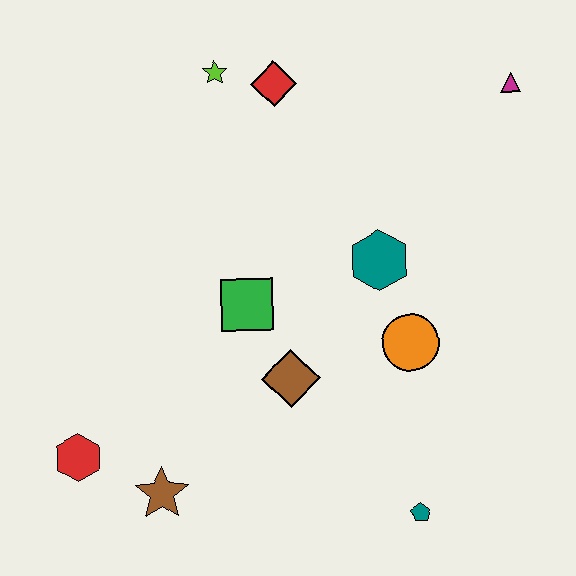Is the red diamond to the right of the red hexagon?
Yes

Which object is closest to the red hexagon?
The brown star is closest to the red hexagon.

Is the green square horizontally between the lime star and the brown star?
No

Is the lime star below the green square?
No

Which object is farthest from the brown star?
The magenta triangle is farthest from the brown star.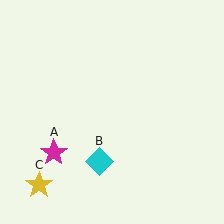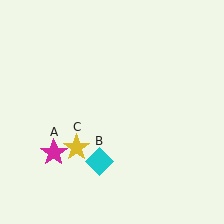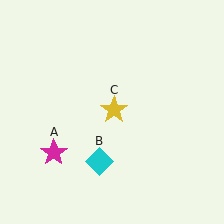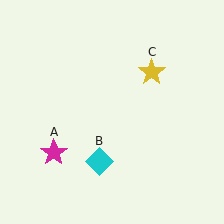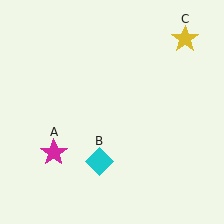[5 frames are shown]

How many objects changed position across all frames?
1 object changed position: yellow star (object C).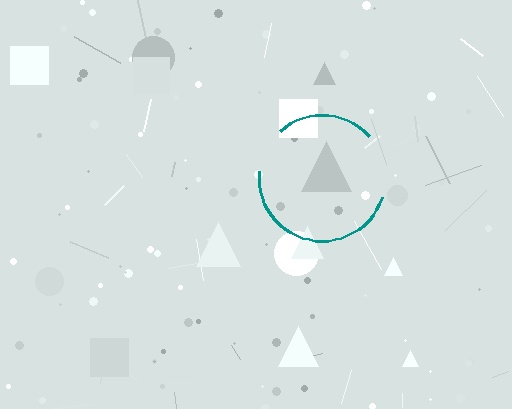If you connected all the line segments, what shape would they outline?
They would outline a circle.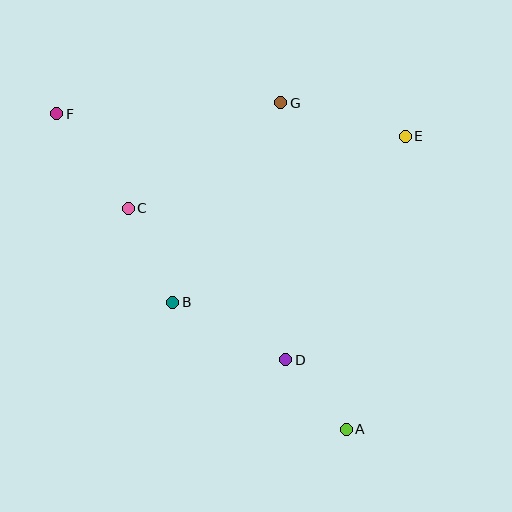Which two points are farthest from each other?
Points A and F are farthest from each other.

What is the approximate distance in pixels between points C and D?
The distance between C and D is approximately 218 pixels.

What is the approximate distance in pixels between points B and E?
The distance between B and E is approximately 286 pixels.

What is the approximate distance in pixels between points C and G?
The distance between C and G is approximately 186 pixels.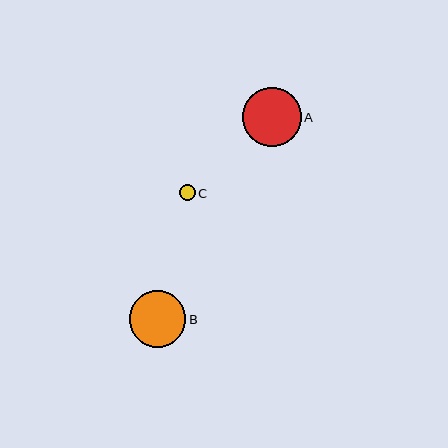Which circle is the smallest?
Circle C is the smallest with a size of approximately 15 pixels.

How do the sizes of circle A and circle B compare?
Circle A and circle B are approximately the same size.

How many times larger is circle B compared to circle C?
Circle B is approximately 3.7 times the size of circle C.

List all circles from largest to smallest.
From largest to smallest: A, B, C.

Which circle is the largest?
Circle A is the largest with a size of approximately 59 pixels.